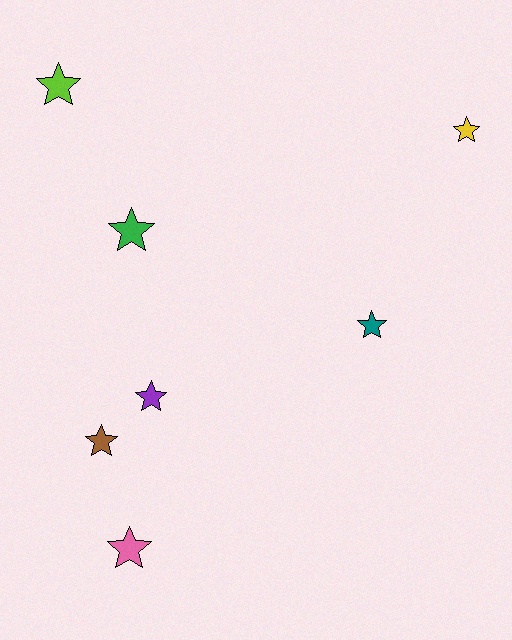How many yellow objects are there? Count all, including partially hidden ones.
There is 1 yellow object.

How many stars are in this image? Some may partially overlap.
There are 7 stars.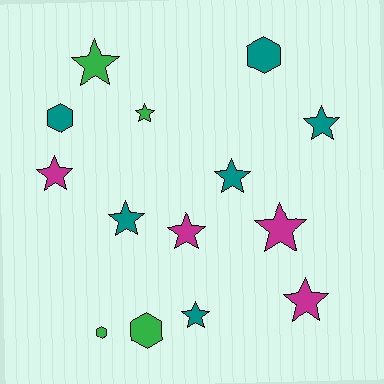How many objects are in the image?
There are 14 objects.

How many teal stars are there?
There are 4 teal stars.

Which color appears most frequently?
Teal, with 6 objects.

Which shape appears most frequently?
Star, with 10 objects.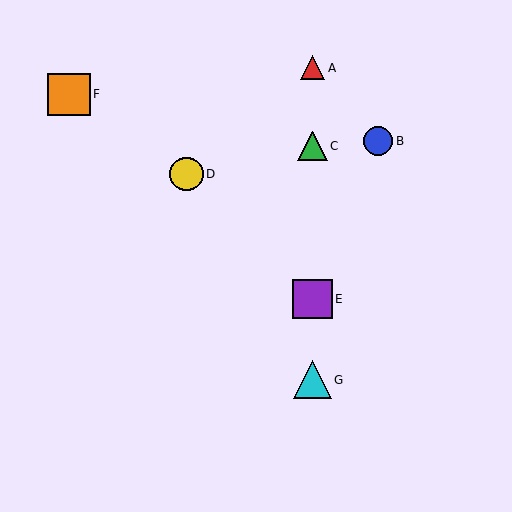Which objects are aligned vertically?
Objects A, C, E, G are aligned vertically.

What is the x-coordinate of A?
Object A is at x≈313.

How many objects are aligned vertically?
4 objects (A, C, E, G) are aligned vertically.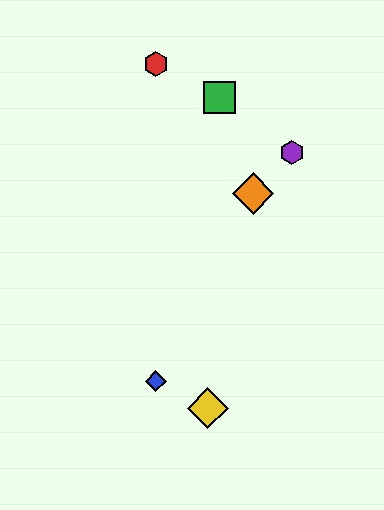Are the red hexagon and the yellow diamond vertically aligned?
No, the red hexagon is at x≈156 and the yellow diamond is at x≈208.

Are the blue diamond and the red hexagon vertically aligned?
Yes, both are at x≈156.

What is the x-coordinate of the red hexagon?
The red hexagon is at x≈156.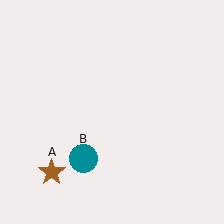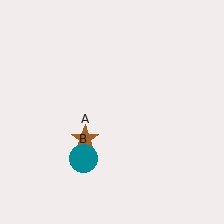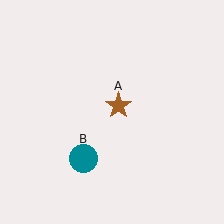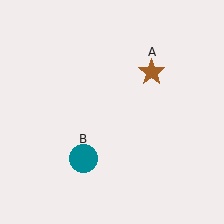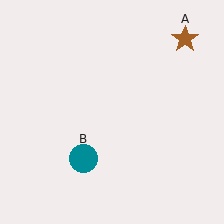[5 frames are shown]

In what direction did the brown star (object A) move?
The brown star (object A) moved up and to the right.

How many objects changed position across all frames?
1 object changed position: brown star (object A).